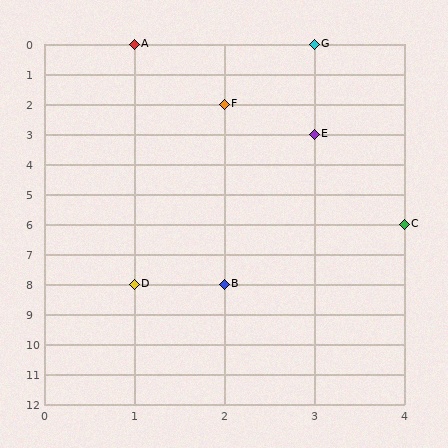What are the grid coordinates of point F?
Point F is at grid coordinates (2, 2).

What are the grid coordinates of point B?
Point B is at grid coordinates (2, 8).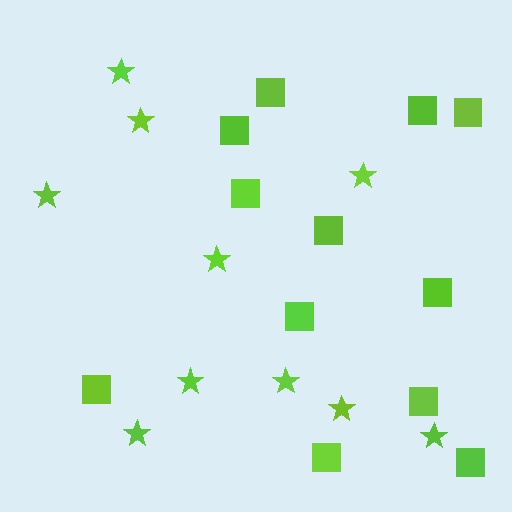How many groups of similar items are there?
There are 2 groups: one group of squares (12) and one group of stars (10).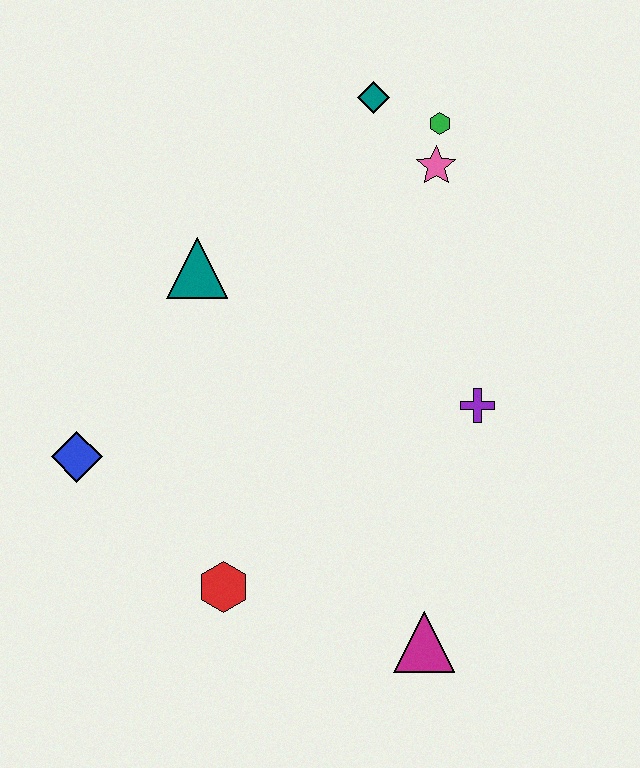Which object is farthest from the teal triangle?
The magenta triangle is farthest from the teal triangle.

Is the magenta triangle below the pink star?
Yes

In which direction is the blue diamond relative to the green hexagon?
The blue diamond is to the left of the green hexagon.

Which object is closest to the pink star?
The green hexagon is closest to the pink star.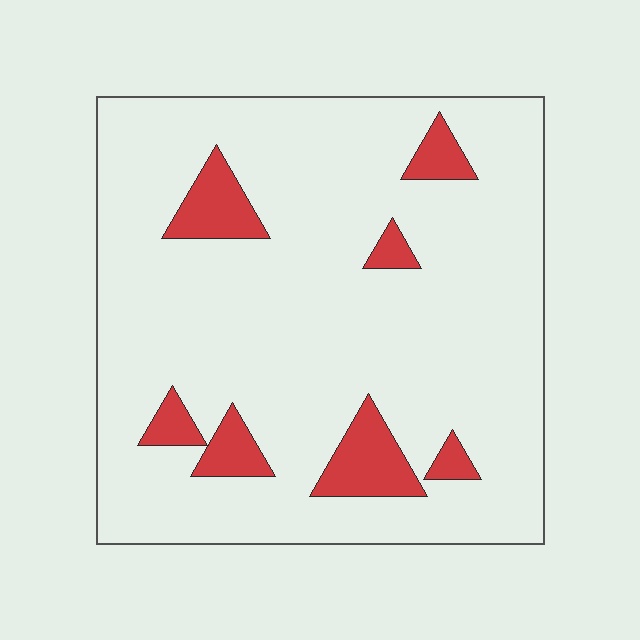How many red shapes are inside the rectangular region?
7.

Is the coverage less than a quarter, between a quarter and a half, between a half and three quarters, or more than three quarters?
Less than a quarter.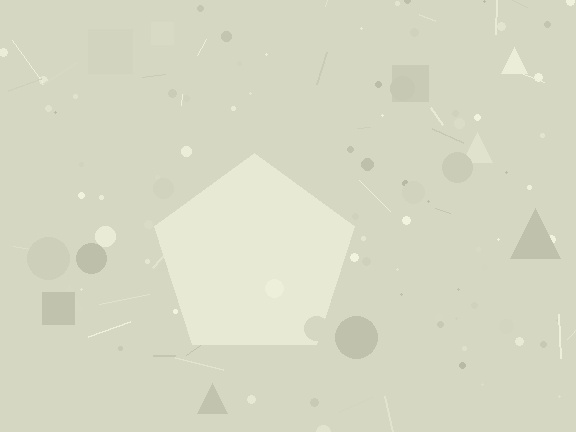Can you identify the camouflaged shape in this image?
The camouflaged shape is a pentagon.